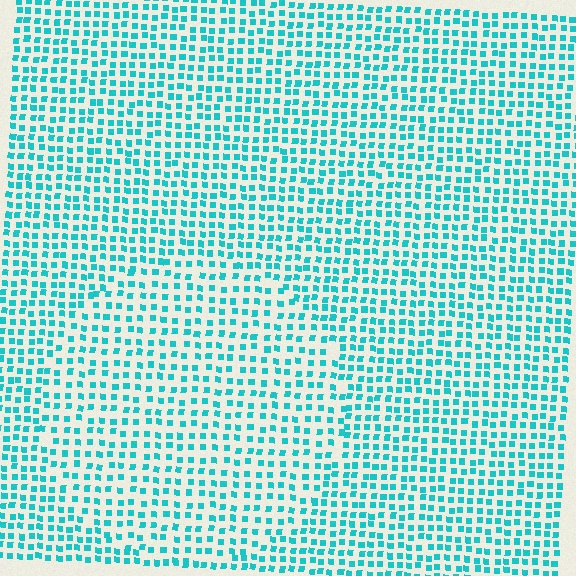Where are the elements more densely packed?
The elements are more densely packed outside the circle boundary.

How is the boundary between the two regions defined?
The boundary is defined by a change in element density (approximately 1.4x ratio). All elements are the same color, size, and shape.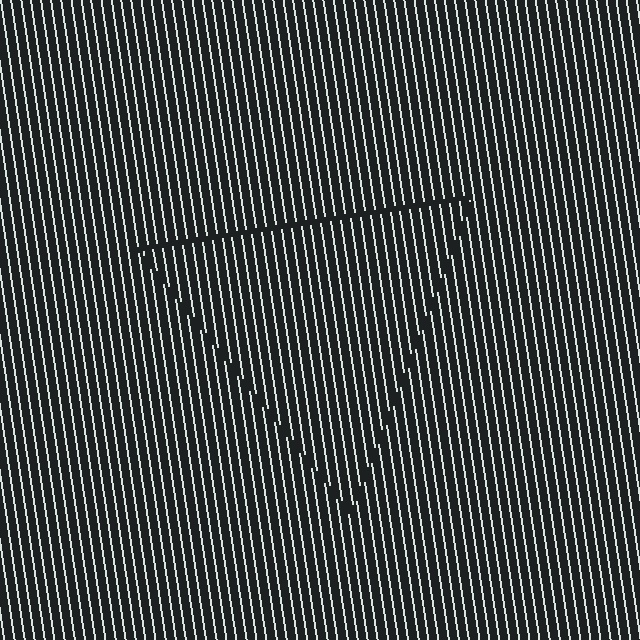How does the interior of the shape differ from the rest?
The interior of the shape contains the same grating, shifted by half a period — the contour is defined by the phase discontinuity where line-ends from the inner and outer gratings abut.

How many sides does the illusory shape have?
3 sides — the line-ends trace a triangle.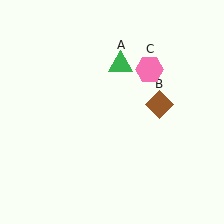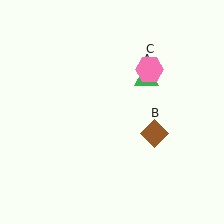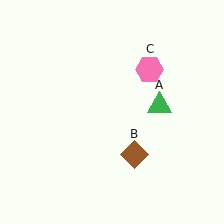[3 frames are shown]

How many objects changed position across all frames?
2 objects changed position: green triangle (object A), brown diamond (object B).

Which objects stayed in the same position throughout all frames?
Pink hexagon (object C) remained stationary.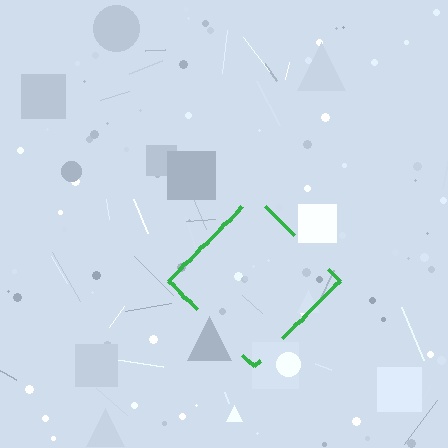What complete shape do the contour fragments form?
The contour fragments form a diamond.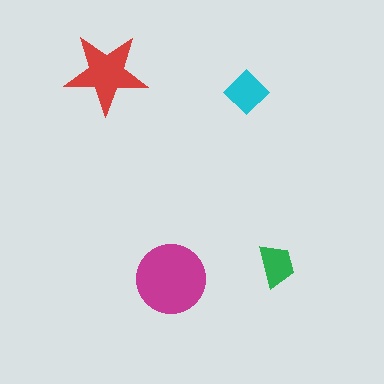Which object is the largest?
The magenta circle.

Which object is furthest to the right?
The green trapezoid is rightmost.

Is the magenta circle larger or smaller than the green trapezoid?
Larger.